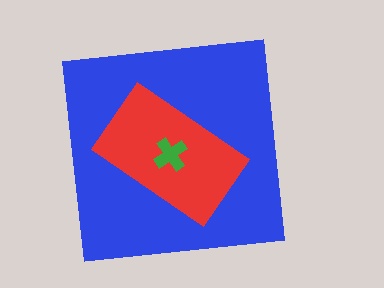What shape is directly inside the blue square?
The red rectangle.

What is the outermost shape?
The blue square.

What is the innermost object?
The green cross.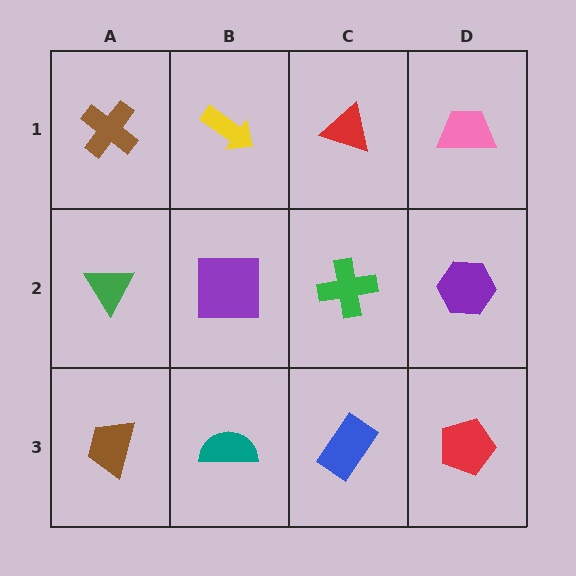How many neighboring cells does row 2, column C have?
4.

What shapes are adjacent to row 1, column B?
A purple square (row 2, column B), a brown cross (row 1, column A), a red triangle (row 1, column C).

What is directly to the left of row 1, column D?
A red triangle.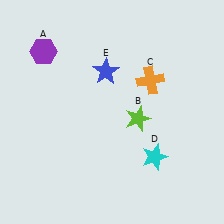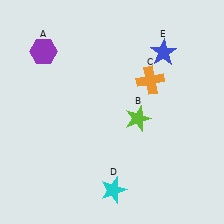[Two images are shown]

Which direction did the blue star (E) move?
The blue star (E) moved right.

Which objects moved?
The objects that moved are: the cyan star (D), the blue star (E).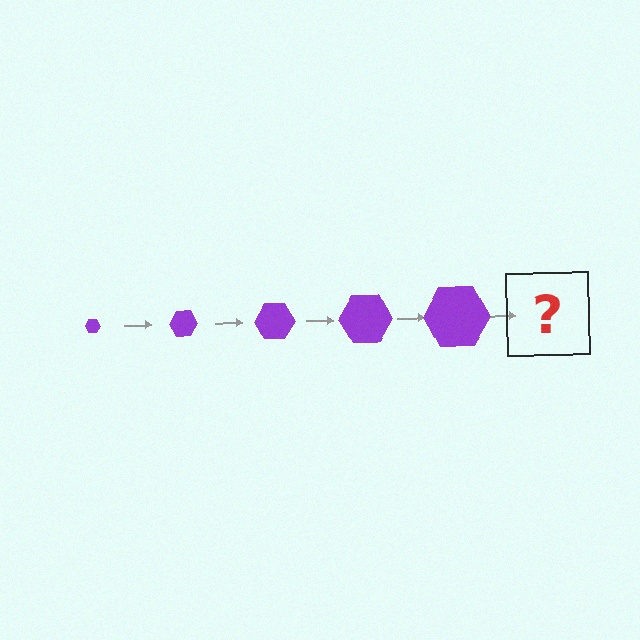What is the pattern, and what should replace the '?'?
The pattern is that the hexagon gets progressively larger each step. The '?' should be a purple hexagon, larger than the previous one.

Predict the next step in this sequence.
The next step is a purple hexagon, larger than the previous one.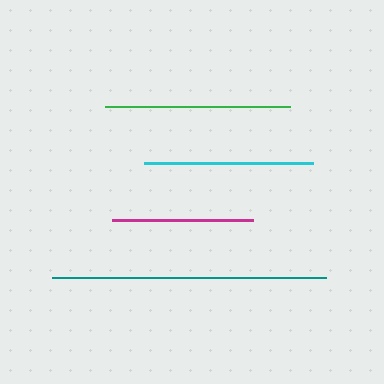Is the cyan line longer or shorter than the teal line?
The teal line is longer than the cyan line.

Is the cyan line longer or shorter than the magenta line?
The cyan line is longer than the magenta line.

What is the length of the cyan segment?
The cyan segment is approximately 169 pixels long.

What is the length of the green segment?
The green segment is approximately 185 pixels long.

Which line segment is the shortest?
The magenta line is the shortest at approximately 142 pixels.